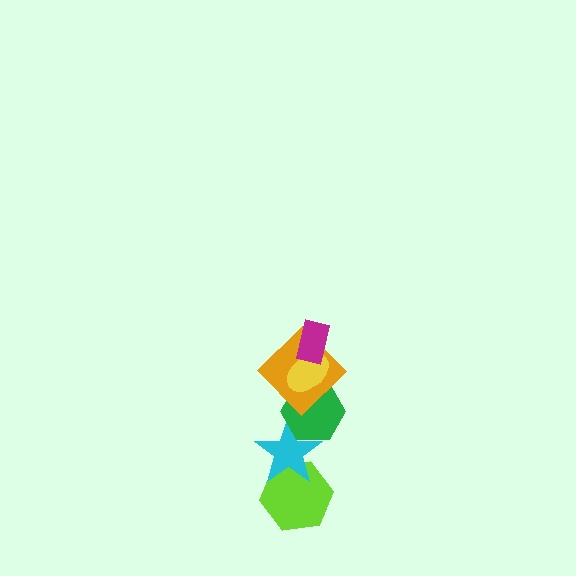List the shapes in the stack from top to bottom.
From top to bottom: the magenta rectangle, the yellow ellipse, the orange diamond, the green hexagon, the cyan star, the lime hexagon.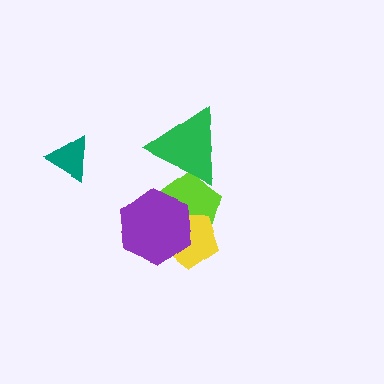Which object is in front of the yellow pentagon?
The purple hexagon is in front of the yellow pentagon.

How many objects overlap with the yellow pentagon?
2 objects overlap with the yellow pentagon.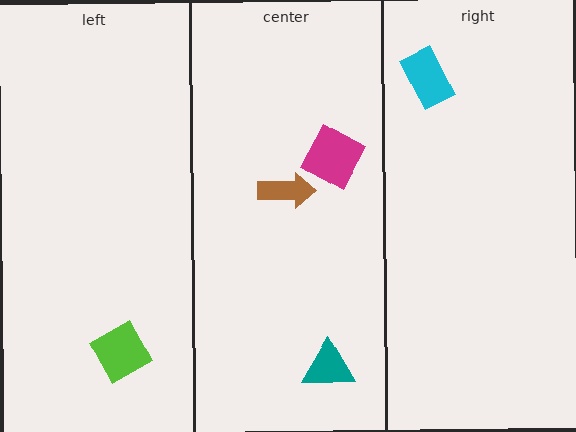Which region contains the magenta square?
The center region.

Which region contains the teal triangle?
The center region.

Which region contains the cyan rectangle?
The right region.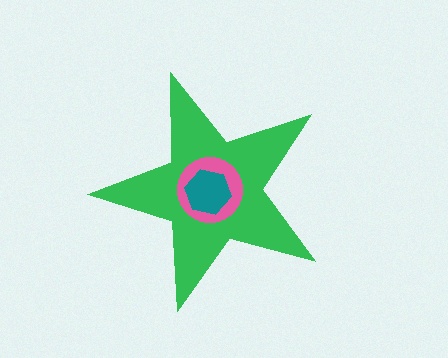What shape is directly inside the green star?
The pink circle.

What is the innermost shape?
The teal hexagon.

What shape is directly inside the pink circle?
The teal hexagon.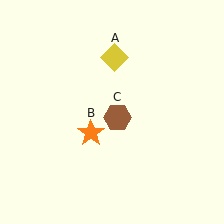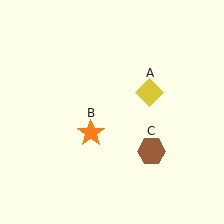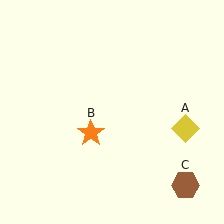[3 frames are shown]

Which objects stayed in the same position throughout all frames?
Orange star (object B) remained stationary.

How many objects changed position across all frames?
2 objects changed position: yellow diamond (object A), brown hexagon (object C).